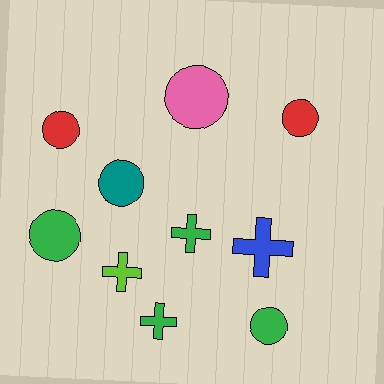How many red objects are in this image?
There are 2 red objects.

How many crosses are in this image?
There are 4 crosses.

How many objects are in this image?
There are 10 objects.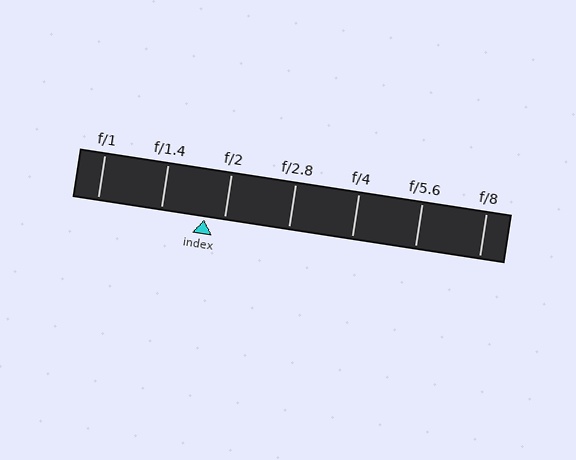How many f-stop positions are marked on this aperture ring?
There are 7 f-stop positions marked.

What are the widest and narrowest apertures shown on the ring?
The widest aperture shown is f/1 and the narrowest is f/8.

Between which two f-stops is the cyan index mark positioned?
The index mark is between f/1.4 and f/2.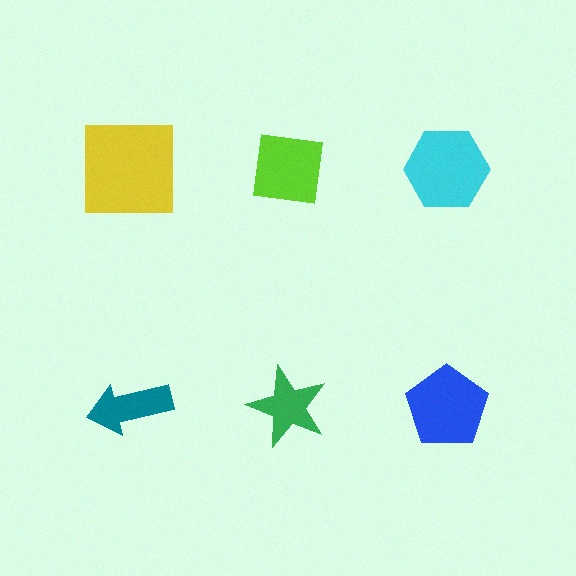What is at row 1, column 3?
A cyan hexagon.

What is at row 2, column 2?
A green star.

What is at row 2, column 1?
A teal arrow.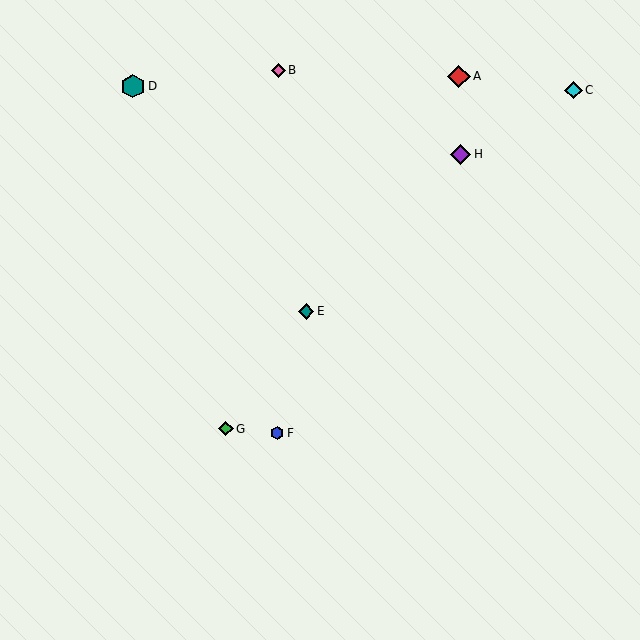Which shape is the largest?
The teal hexagon (labeled D) is the largest.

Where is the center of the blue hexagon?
The center of the blue hexagon is at (277, 433).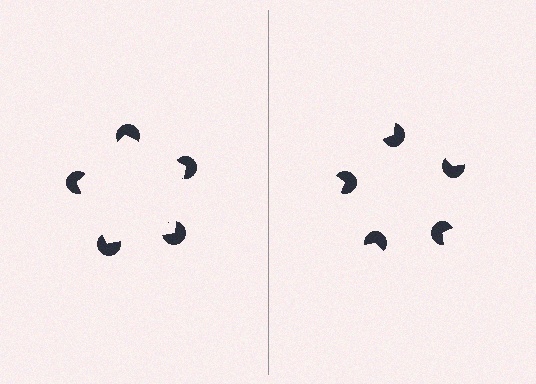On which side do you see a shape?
An illusory pentagon appears on the left side. On the right side the wedge cuts are rotated, so no coherent shape forms.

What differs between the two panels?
The pac-man discs are positioned identically on both sides; only the wedge orientations differ. On the left they align to a pentagon; on the right they are misaligned.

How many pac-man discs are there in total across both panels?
10 — 5 on each side.